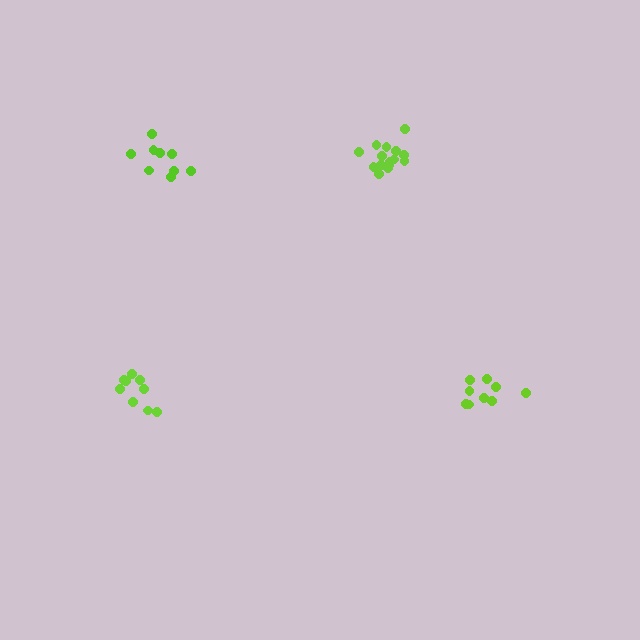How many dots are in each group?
Group 1: 15 dots, Group 2: 9 dots, Group 3: 9 dots, Group 4: 9 dots (42 total).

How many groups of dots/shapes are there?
There are 4 groups.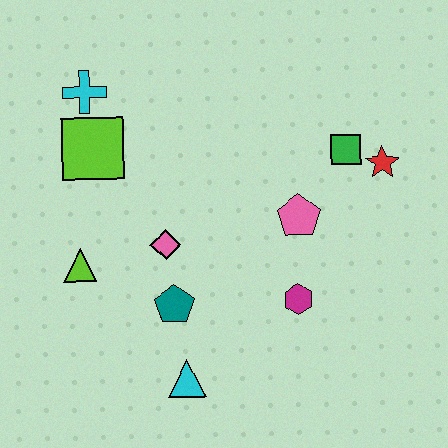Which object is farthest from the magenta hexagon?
The cyan cross is farthest from the magenta hexagon.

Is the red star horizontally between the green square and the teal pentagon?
No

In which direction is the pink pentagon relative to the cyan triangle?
The pink pentagon is above the cyan triangle.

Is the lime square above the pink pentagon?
Yes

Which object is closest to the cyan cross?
The lime square is closest to the cyan cross.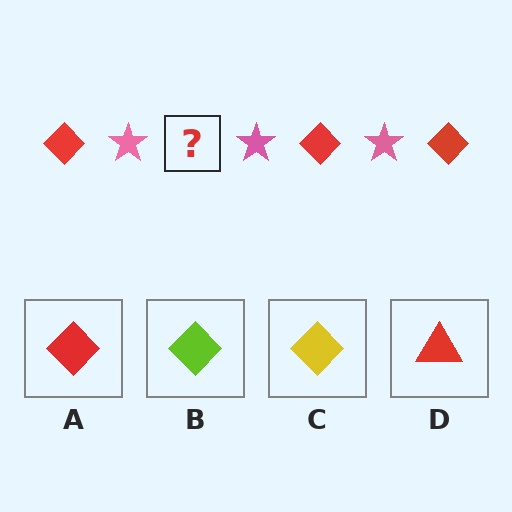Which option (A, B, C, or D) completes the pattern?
A.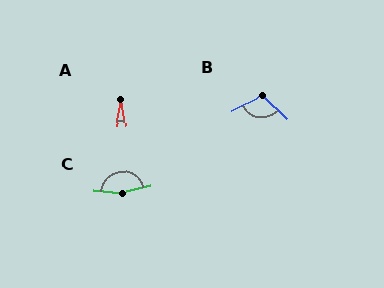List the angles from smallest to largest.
A (18°), B (110°), C (163°).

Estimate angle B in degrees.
Approximately 110 degrees.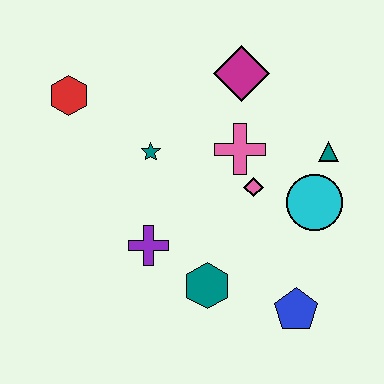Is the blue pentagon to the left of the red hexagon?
No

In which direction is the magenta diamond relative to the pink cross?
The magenta diamond is above the pink cross.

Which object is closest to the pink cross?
The pink diamond is closest to the pink cross.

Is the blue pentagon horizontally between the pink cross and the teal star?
No